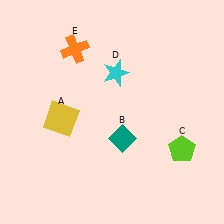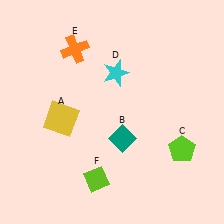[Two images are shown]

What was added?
A lime diamond (F) was added in Image 2.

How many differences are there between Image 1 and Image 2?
There is 1 difference between the two images.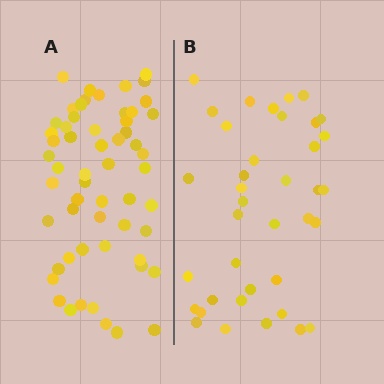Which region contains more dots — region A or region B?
Region A (the left region) has more dots.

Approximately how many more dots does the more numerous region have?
Region A has approximately 20 more dots than region B.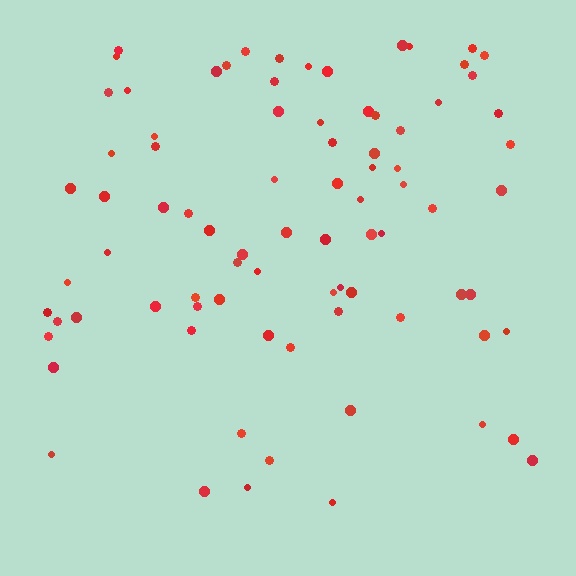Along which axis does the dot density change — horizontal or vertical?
Vertical.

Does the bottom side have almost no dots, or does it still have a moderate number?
Still a moderate number, just noticeably fewer than the top.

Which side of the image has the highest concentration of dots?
The top.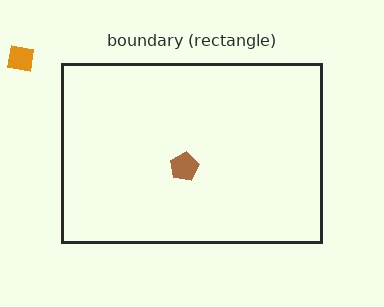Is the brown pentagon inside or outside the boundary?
Inside.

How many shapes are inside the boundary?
1 inside, 1 outside.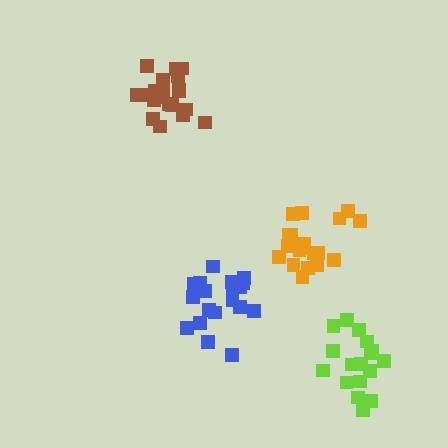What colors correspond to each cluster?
The clusters are colored: orange, lime, brown, blue.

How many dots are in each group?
Group 1: 20 dots, Group 2: 17 dots, Group 3: 20 dots, Group 4: 19 dots (76 total).